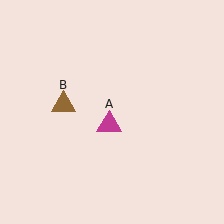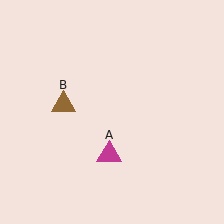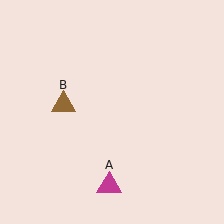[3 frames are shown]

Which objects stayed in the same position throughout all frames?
Brown triangle (object B) remained stationary.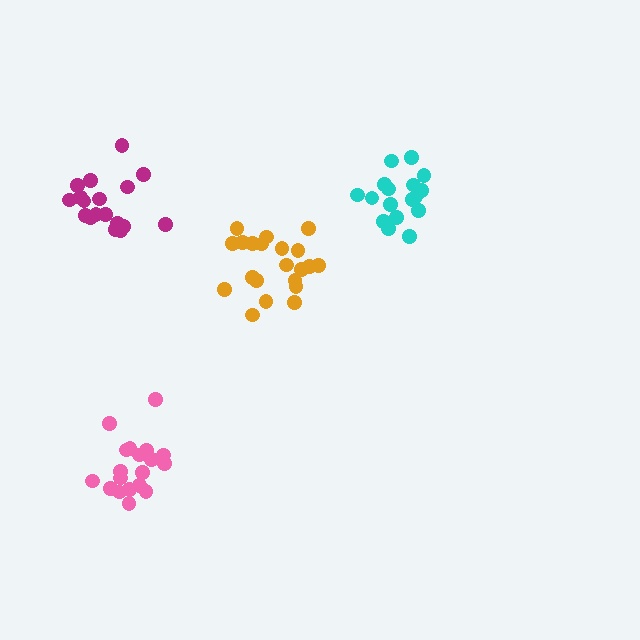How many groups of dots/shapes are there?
There are 4 groups.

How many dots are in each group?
Group 1: 21 dots, Group 2: 19 dots, Group 3: 17 dots, Group 4: 18 dots (75 total).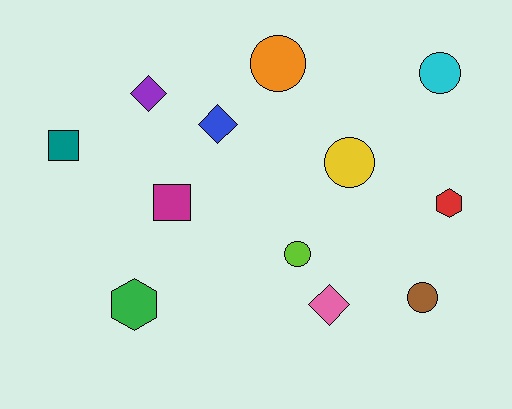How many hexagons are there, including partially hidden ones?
There are 2 hexagons.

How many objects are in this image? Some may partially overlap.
There are 12 objects.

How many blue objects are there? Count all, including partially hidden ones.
There is 1 blue object.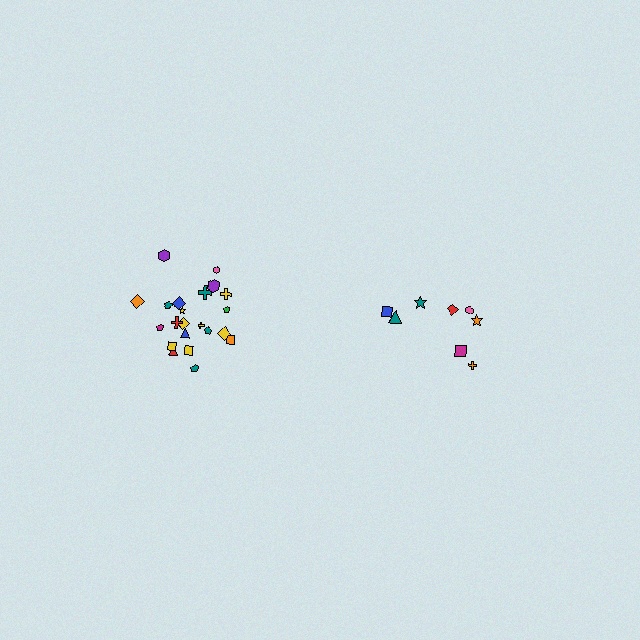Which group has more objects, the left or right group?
The left group.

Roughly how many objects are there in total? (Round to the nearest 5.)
Roughly 30 objects in total.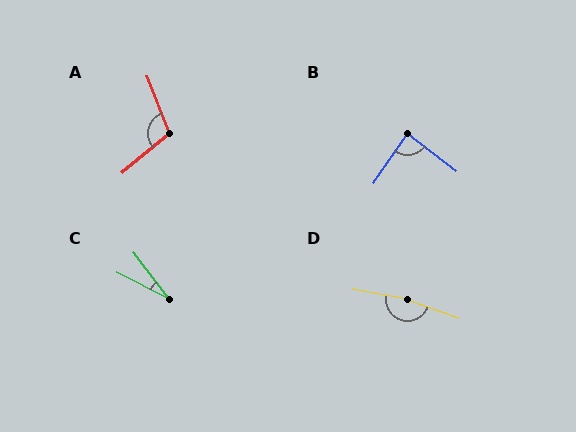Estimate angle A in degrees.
Approximately 109 degrees.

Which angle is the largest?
D, at approximately 170 degrees.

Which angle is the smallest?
C, at approximately 26 degrees.